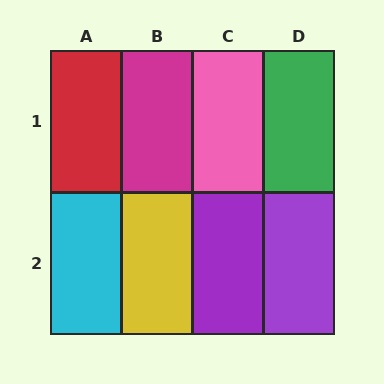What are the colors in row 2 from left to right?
Cyan, yellow, purple, purple.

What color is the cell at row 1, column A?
Red.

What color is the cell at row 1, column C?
Pink.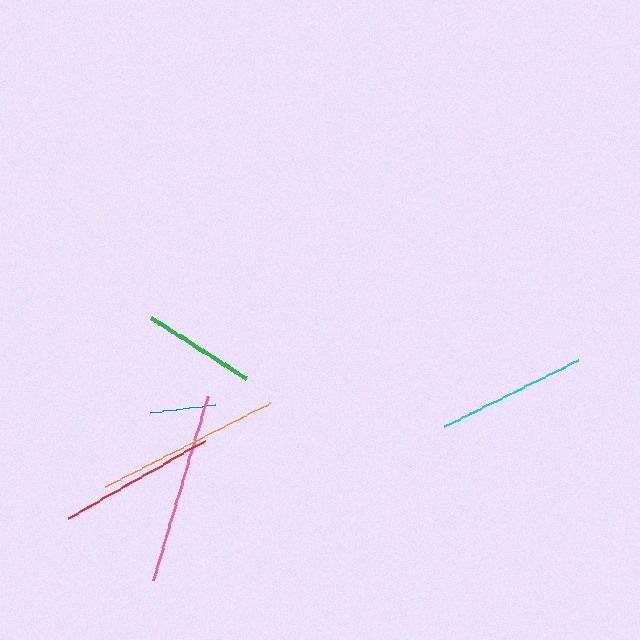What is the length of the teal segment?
The teal segment is approximately 65 pixels long.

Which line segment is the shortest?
The teal line is the shortest at approximately 65 pixels.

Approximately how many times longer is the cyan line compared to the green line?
The cyan line is approximately 1.3 times the length of the green line.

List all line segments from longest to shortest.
From longest to shortest: pink, orange, red, cyan, green, teal.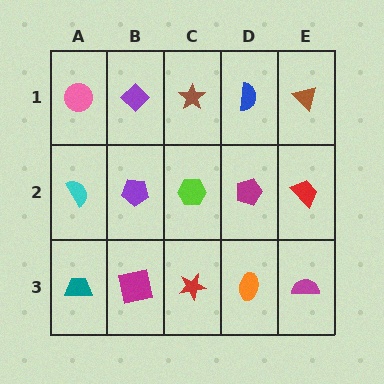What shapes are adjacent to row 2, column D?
A blue semicircle (row 1, column D), an orange ellipse (row 3, column D), a lime hexagon (row 2, column C), a red trapezoid (row 2, column E).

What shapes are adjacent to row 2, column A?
A pink circle (row 1, column A), a teal trapezoid (row 3, column A), a purple pentagon (row 2, column B).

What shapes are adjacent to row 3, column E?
A red trapezoid (row 2, column E), an orange ellipse (row 3, column D).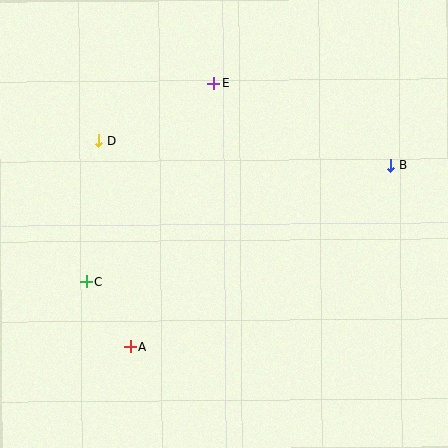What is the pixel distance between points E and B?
The distance between E and B is 195 pixels.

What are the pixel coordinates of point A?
Point A is at (130, 346).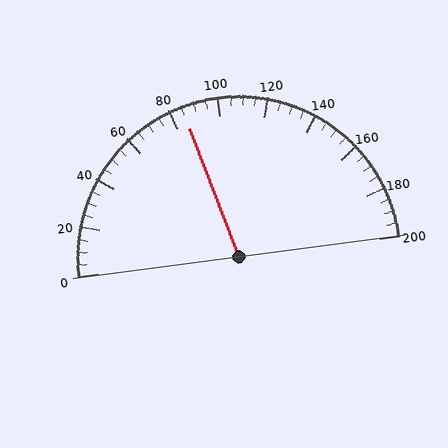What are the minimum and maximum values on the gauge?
The gauge ranges from 0 to 200.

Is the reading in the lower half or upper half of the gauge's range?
The reading is in the lower half of the range (0 to 200).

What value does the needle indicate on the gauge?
The needle indicates approximately 85.